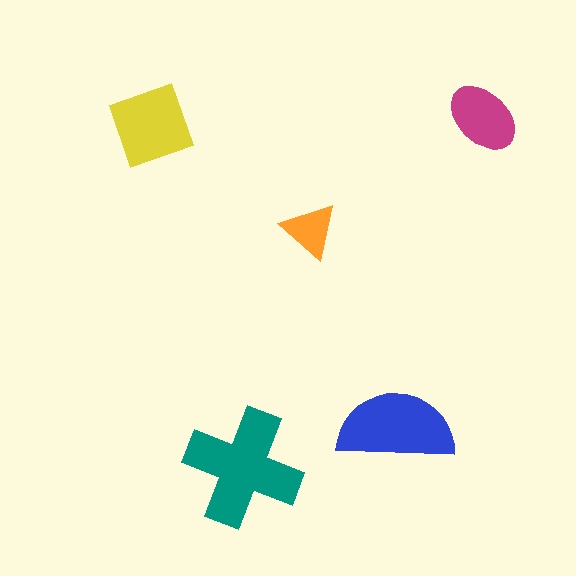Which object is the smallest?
The orange triangle.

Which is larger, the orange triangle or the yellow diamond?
The yellow diamond.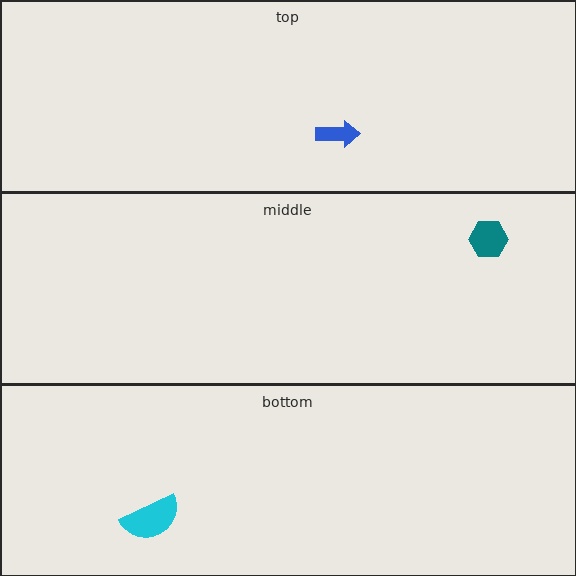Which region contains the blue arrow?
The top region.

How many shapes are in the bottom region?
1.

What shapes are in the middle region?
The teal hexagon.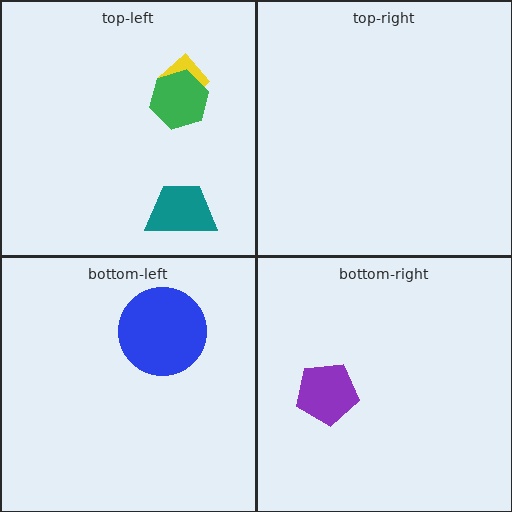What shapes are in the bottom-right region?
The purple pentagon.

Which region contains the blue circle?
The bottom-left region.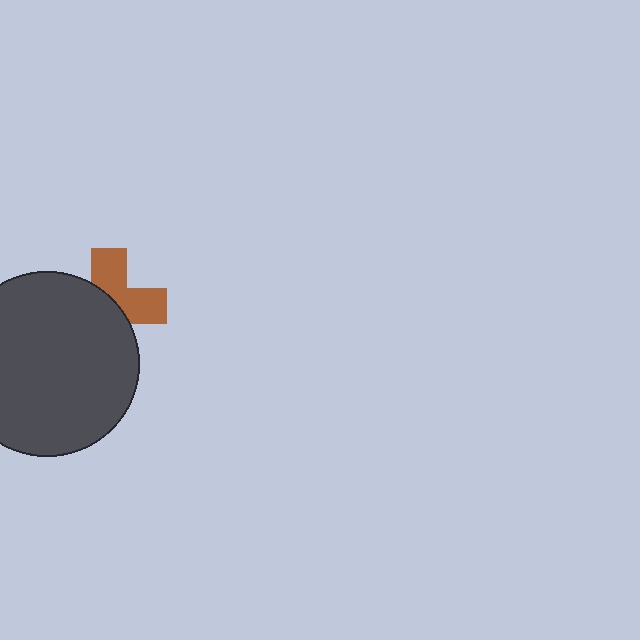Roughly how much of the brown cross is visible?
A small part of it is visible (roughly 45%).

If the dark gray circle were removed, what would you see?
You would see the complete brown cross.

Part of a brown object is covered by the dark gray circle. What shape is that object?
It is a cross.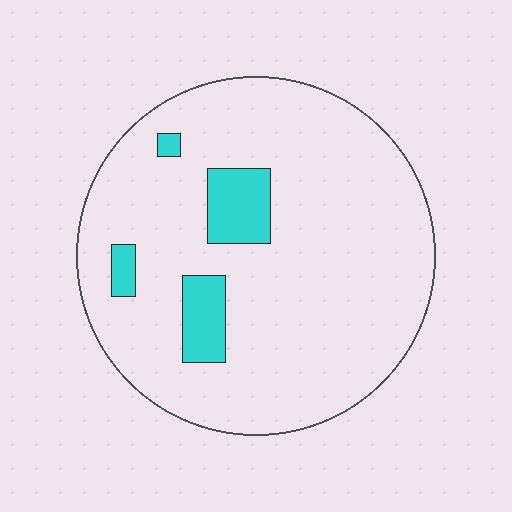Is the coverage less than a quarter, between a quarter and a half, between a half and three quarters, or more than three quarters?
Less than a quarter.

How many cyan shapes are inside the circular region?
4.